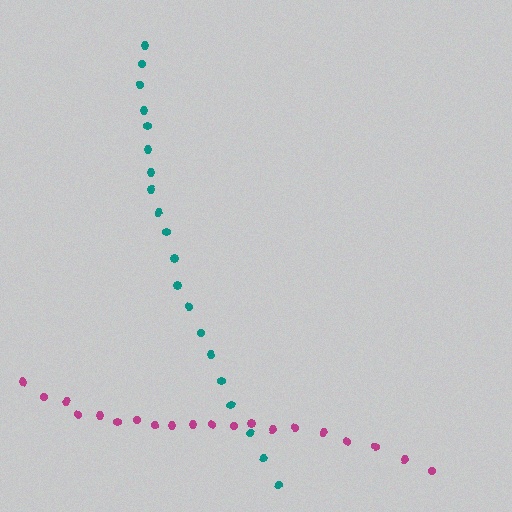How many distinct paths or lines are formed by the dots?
There are 2 distinct paths.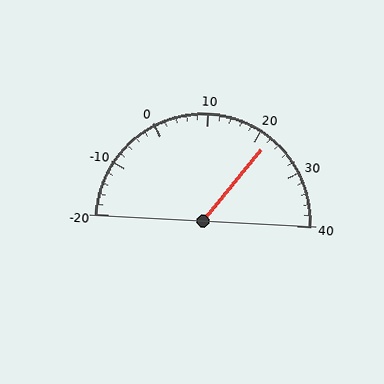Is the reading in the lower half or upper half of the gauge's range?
The reading is in the upper half of the range (-20 to 40).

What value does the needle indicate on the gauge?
The needle indicates approximately 22.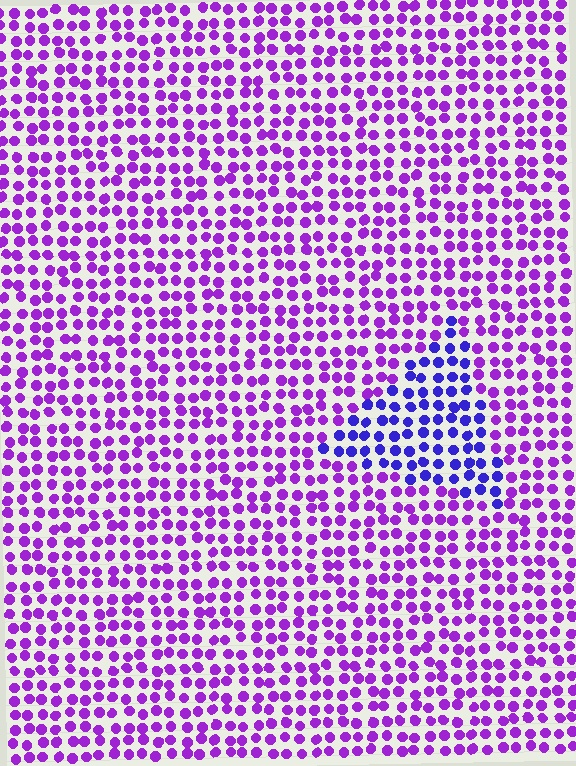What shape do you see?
I see a triangle.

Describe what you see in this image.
The image is filled with small purple elements in a uniform arrangement. A triangle-shaped region is visible where the elements are tinted to a slightly different hue, forming a subtle color boundary.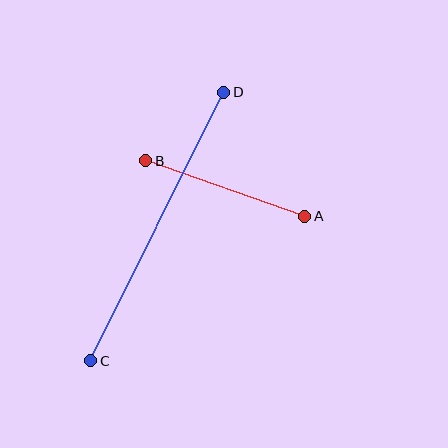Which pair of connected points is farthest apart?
Points C and D are farthest apart.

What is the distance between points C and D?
The distance is approximately 299 pixels.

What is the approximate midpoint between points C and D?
The midpoint is at approximately (157, 227) pixels.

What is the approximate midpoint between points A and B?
The midpoint is at approximately (225, 189) pixels.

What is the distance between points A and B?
The distance is approximately 168 pixels.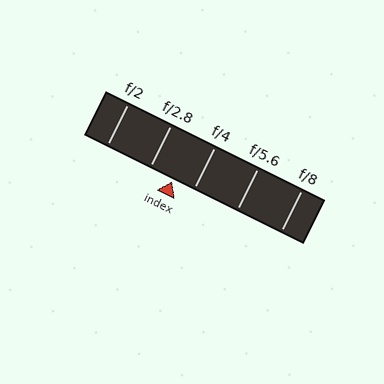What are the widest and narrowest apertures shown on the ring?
The widest aperture shown is f/2 and the narrowest is f/8.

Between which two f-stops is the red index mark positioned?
The index mark is between f/2.8 and f/4.